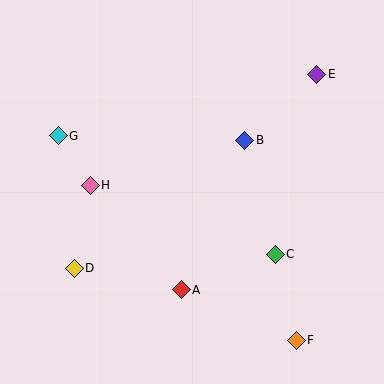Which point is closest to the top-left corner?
Point G is closest to the top-left corner.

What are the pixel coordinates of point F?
Point F is at (296, 340).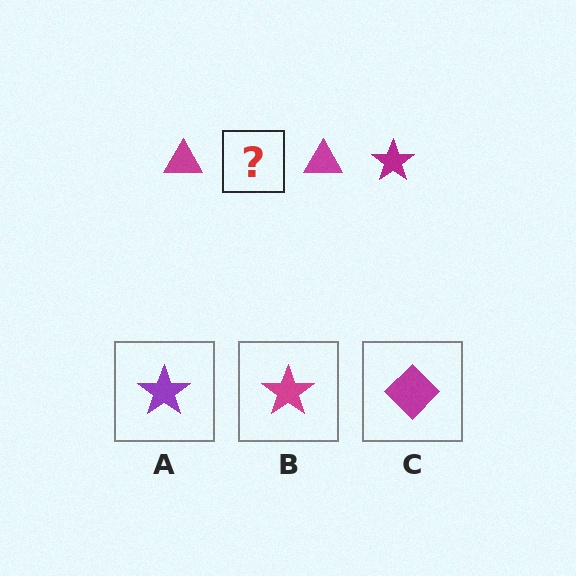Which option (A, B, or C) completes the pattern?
B.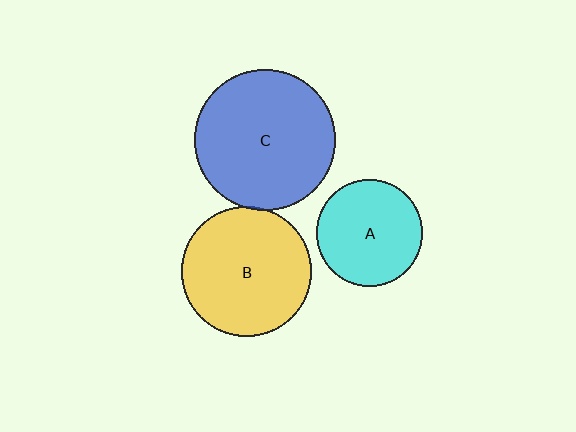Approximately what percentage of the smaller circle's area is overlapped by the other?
Approximately 5%.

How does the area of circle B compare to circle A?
Approximately 1.5 times.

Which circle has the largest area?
Circle C (blue).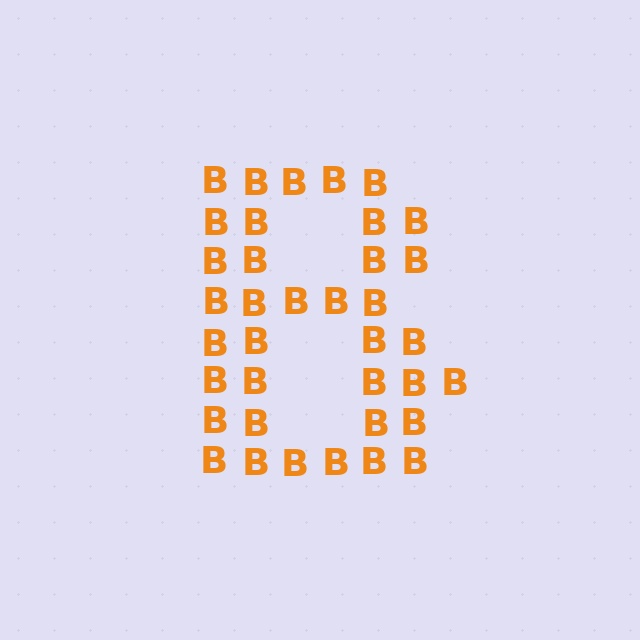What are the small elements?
The small elements are letter B's.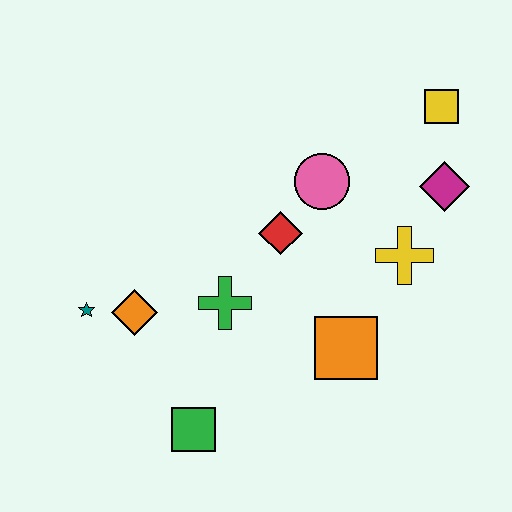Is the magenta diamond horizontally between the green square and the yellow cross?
No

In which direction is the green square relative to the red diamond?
The green square is below the red diamond.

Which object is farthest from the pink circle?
The green square is farthest from the pink circle.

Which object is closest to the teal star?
The orange diamond is closest to the teal star.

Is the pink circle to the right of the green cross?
Yes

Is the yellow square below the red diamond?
No